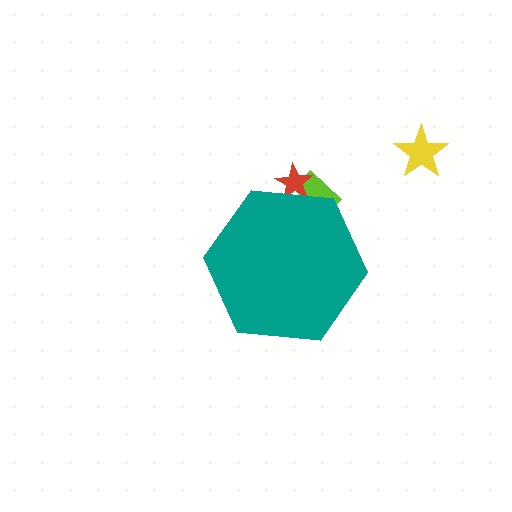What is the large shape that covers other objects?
A teal hexagon.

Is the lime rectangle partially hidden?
Yes, the lime rectangle is partially hidden behind the teal hexagon.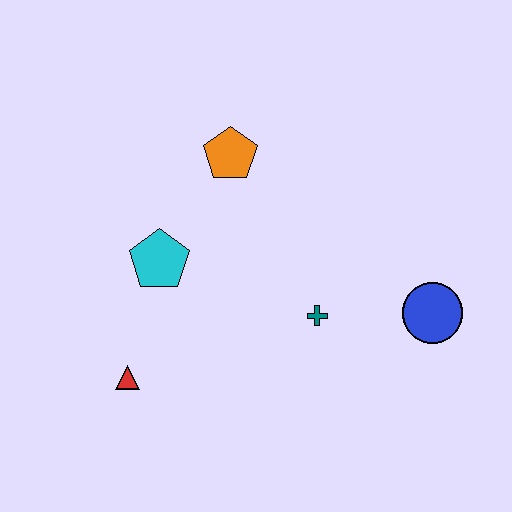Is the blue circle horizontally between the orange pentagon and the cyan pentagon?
No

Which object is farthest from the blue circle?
The red triangle is farthest from the blue circle.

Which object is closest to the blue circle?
The teal cross is closest to the blue circle.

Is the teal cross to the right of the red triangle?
Yes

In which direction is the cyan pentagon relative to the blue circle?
The cyan pentagon is to the left of the blue circle.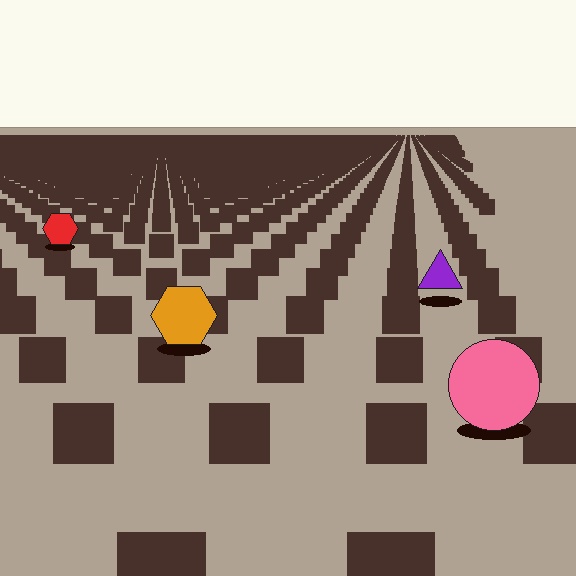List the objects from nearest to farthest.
From nearest to farthest: the pink circle, the orange hexagon, the purple triangle, the red hexagon.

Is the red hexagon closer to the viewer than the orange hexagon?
No. The orange hexagon is closer — you can tell from the texture gradient: the ground texture is coarser near it.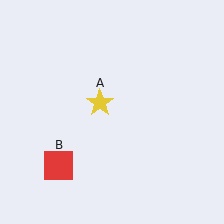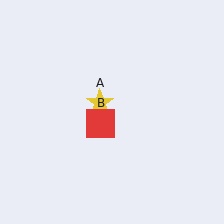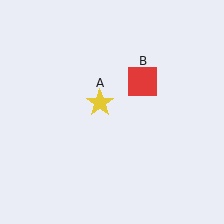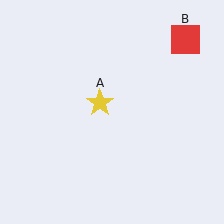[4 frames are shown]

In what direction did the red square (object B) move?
The red square (object B) moved up and to the right.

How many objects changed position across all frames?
1 object changed position: red square (object B).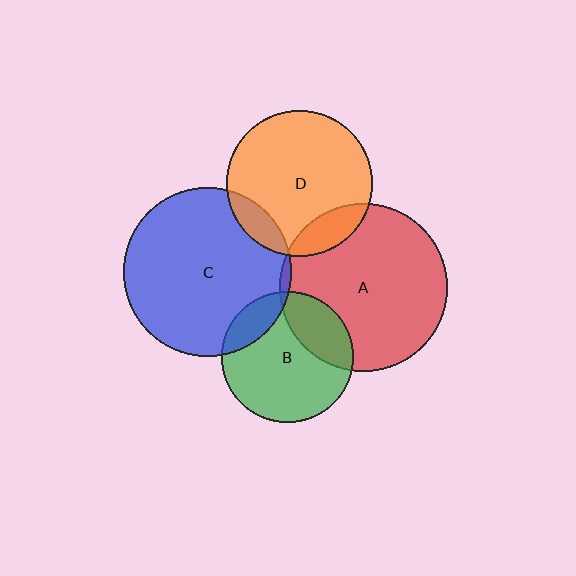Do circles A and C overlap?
Yes.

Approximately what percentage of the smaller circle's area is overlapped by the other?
Approximately 5%.